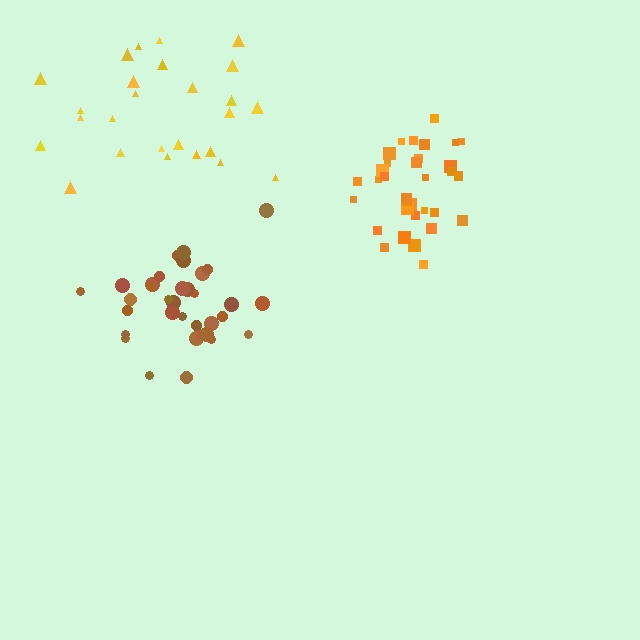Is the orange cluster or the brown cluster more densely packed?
Orange.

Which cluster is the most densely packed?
Orange.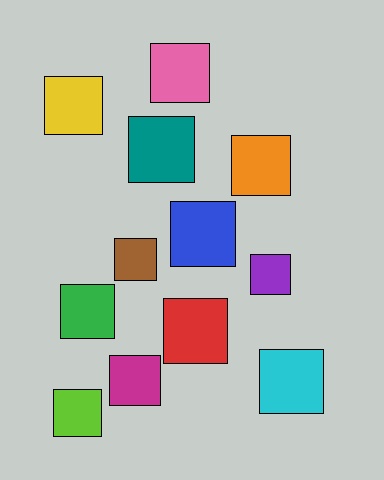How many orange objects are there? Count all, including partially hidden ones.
There is 1 orange object.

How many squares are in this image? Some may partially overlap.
There are 12 squares.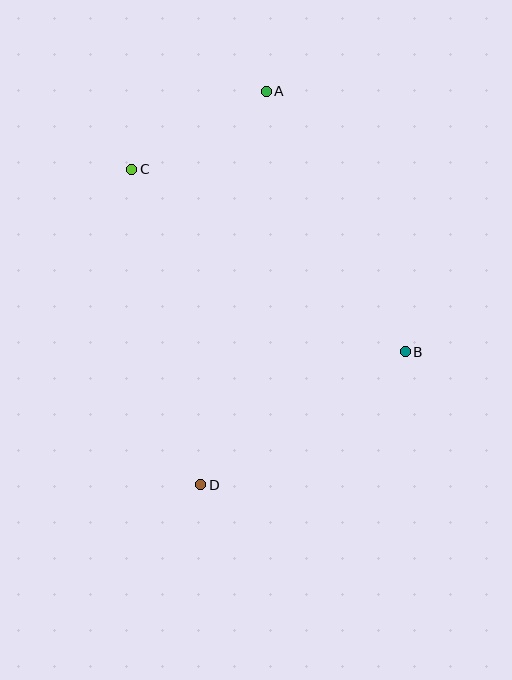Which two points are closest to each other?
Points A and C are closest to each other.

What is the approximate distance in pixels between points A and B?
The distance between A and B is approximately 295 pixels.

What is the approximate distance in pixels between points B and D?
The distance between B and D is approximately 244 pixels.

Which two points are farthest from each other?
Points A and D are farthest from each other.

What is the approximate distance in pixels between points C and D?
The distance between C and D is approximately 323 pixels.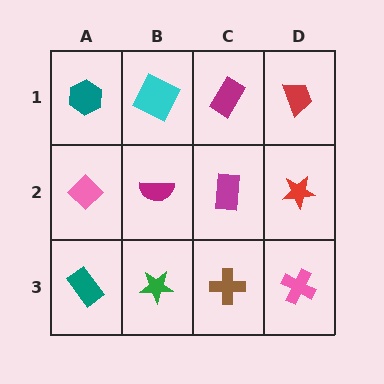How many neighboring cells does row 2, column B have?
4.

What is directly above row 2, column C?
A magenta rectangle.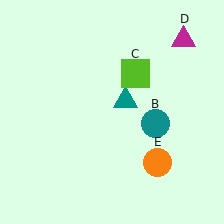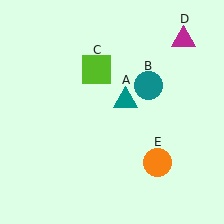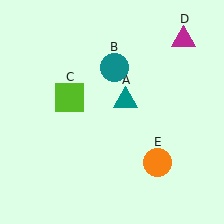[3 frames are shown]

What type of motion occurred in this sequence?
The teal circle (object B), lime square (object C) rotated counterclockwise around the center of the scene.